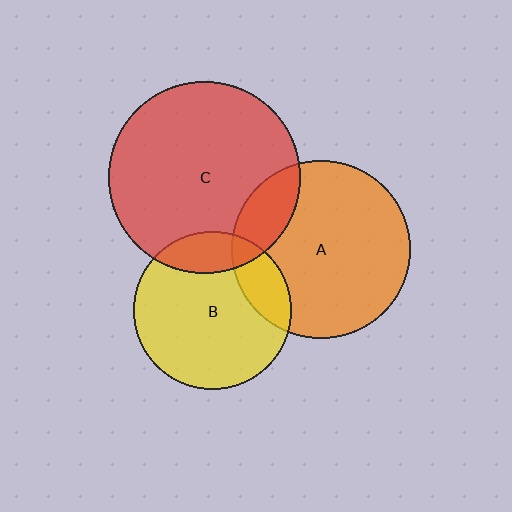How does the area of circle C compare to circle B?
Approximately 1.5 times.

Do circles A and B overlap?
Yes.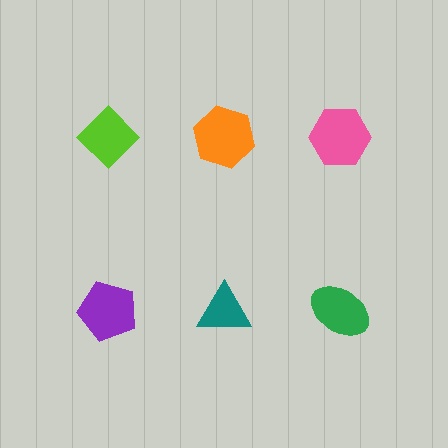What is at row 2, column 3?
A green ellipse.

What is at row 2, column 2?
A teal triangle.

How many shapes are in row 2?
3 shapes.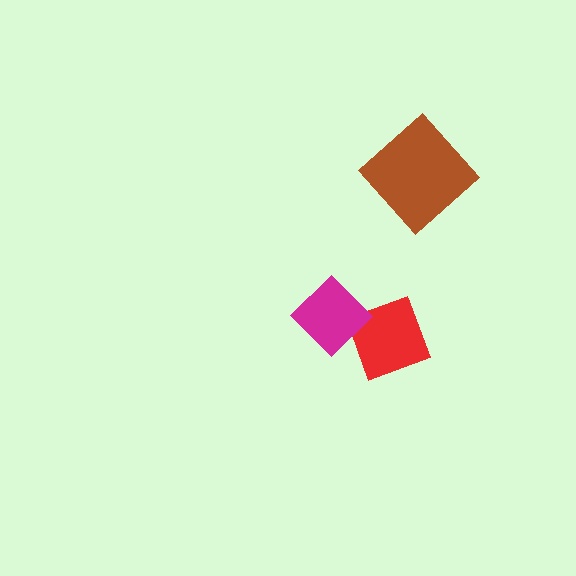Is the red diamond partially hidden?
Yes, it is partially covered by another shape.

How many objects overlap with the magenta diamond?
1 object overlaps with the magenta diamond.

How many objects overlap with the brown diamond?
0 objects overlap with the brown diamond.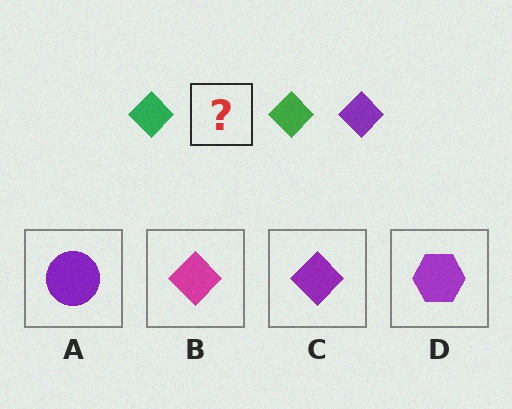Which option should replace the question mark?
Option C.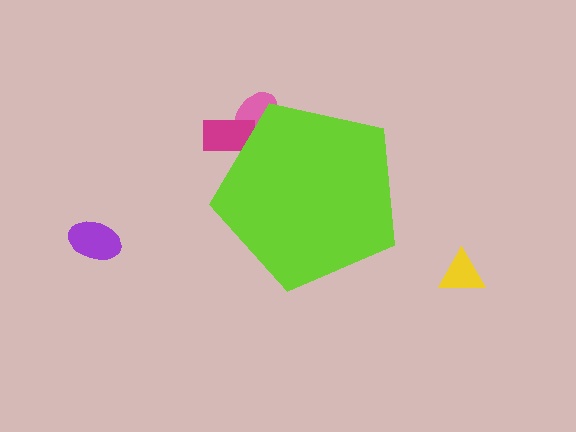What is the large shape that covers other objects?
A lime pentagon.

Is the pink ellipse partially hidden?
Yes, the pink ellipse is partially hidden behind the lime pentagon.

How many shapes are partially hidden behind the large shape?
2 shapes are partially hidden.